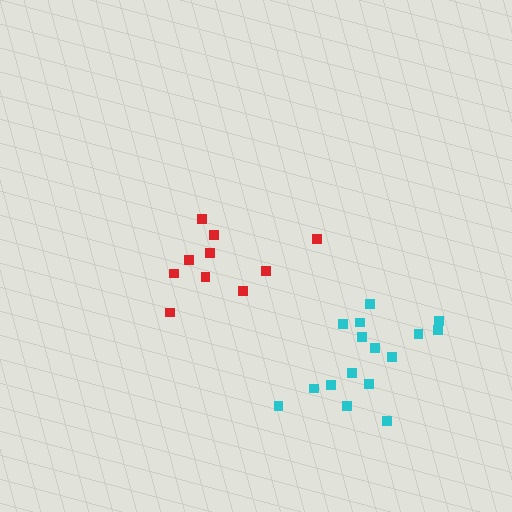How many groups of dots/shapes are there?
There are 2 groups.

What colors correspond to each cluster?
The clusters are colored: red, cyan.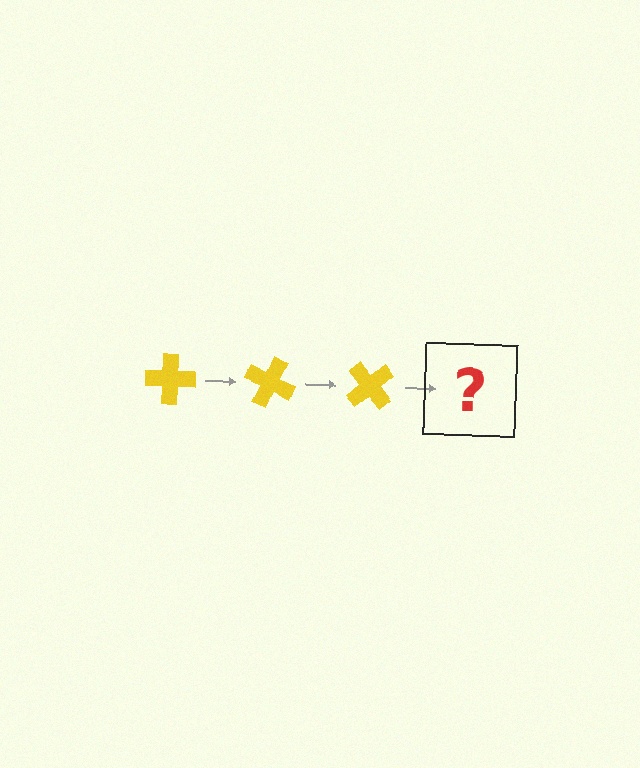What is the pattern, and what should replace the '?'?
The pattern is that the cross rotates 25 degrees each step. The '?' should be a yellow cross rotated 75 degrees.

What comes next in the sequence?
The next element should be a yellow cross rotated 75 degrees.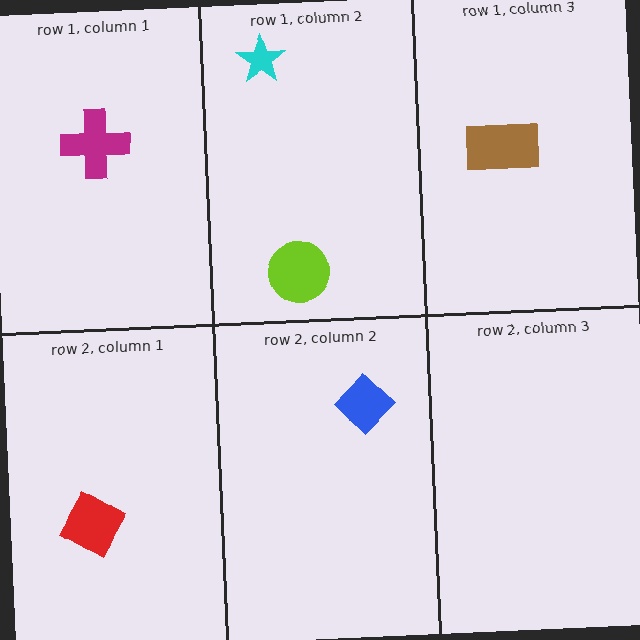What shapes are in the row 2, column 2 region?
The blue diamond.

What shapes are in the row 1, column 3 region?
The brown rectangle.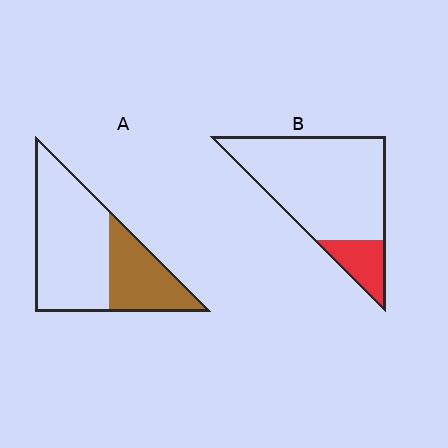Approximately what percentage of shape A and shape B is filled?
A is approximately 35% and B is approximately 15%.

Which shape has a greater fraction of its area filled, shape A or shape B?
Shape A.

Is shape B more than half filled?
No.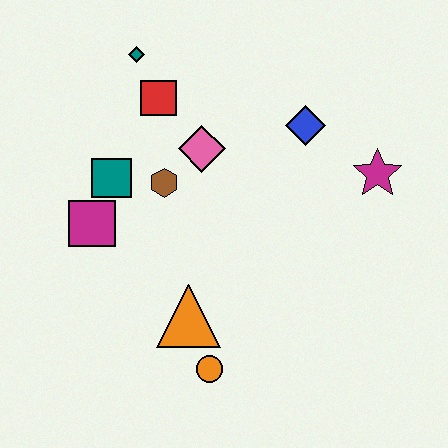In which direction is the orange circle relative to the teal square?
The orange circle is below the teal square.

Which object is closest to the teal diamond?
The red square is closest to the teal diamond.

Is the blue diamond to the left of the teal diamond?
No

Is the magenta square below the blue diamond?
Yes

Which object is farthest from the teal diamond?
The orange circle is farthest from the teal diamond.